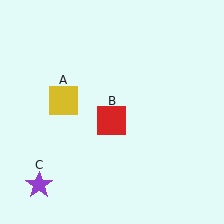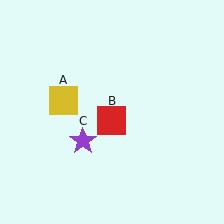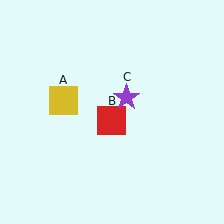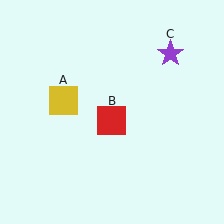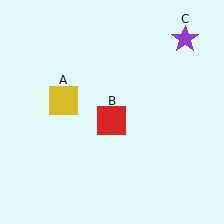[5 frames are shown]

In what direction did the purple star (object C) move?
The purple star (object C) moved up and to the right.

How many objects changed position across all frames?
1 object changed position: purple star (object C).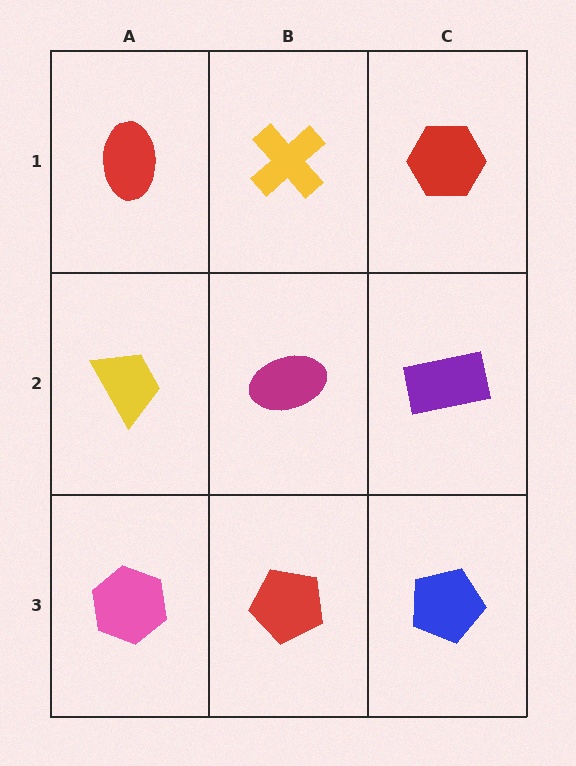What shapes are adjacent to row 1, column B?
A magenta ellipse (row 2, column B), a red ellipse (row 1, column A), a red hexagon (row 1, column C).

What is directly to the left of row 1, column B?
A red ellipse.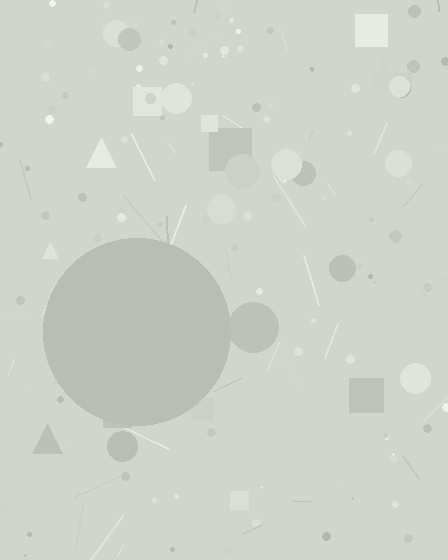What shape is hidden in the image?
A circle is hidden in the image.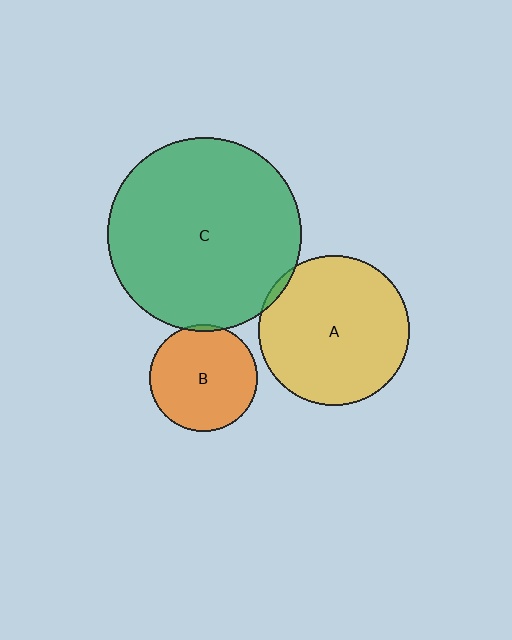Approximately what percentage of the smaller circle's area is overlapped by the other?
Approximately 5%.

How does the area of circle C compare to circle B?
Approximately 3.3 times.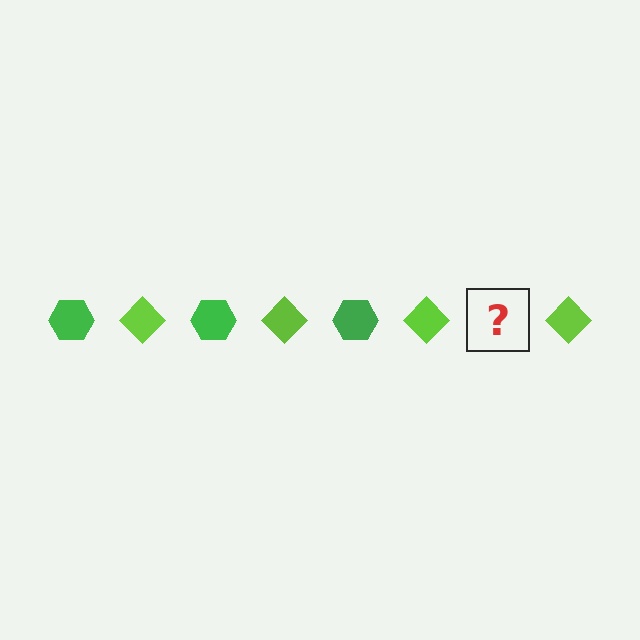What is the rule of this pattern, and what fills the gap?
The rule is that the pattern alternates between green hexagon and lime diamond. The gap should be filled with a green hexagon.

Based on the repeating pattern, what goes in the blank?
The blank should be a green hexagon.